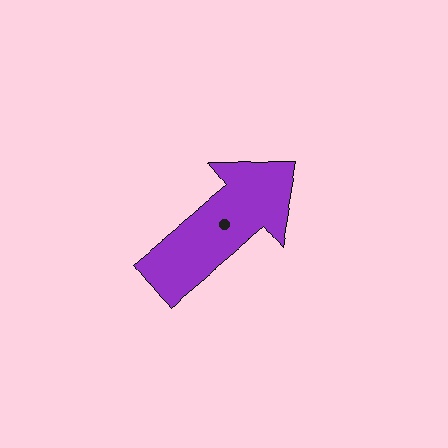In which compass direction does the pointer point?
Northeast.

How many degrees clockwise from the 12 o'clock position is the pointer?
Approximately 51 degrees.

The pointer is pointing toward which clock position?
Roughly 2 o'clock.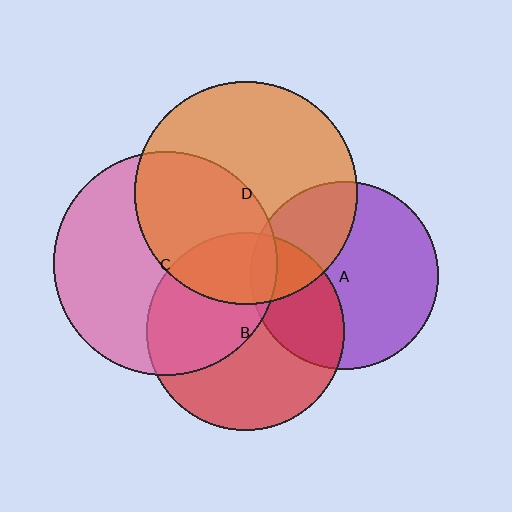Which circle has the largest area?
Circle C (pink).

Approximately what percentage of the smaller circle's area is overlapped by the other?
Approximately 25%.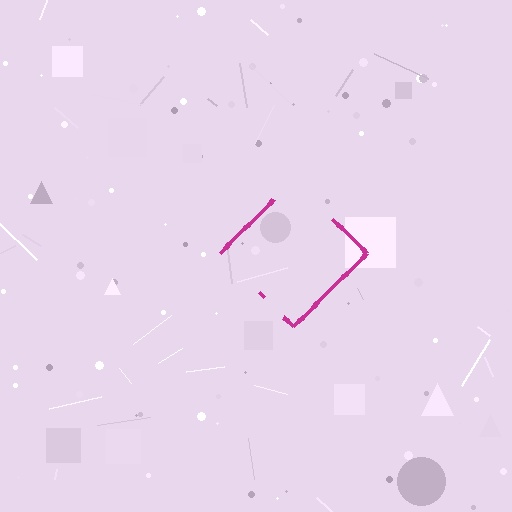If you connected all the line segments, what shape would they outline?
They would outline a diamond.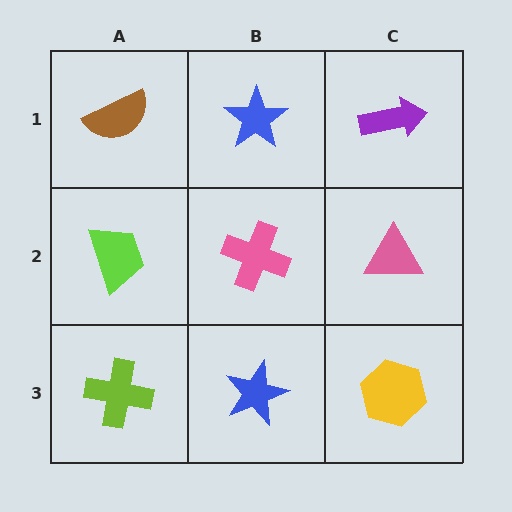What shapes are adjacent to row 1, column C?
A pink triangle (row 2, column C), a blue star (row 1, column B).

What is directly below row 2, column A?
A lime cross.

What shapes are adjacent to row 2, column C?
A purple arrow (row 1, column C), a yellow hexagon (row 3, column C), a pink cross (row 2, column B).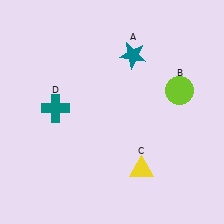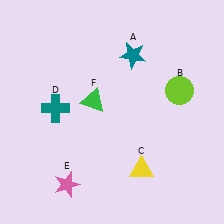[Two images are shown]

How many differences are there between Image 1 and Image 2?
There are 2 differences between the two images.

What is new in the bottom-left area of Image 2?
A pink star (E) was added in the bottom-left area of Image 2.